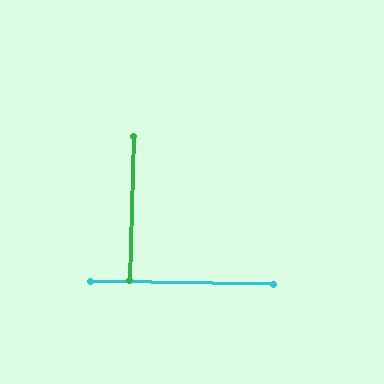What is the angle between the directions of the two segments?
Approximately 89 degrees.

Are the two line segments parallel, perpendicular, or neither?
Perpendicular — they meet at approximately 89°.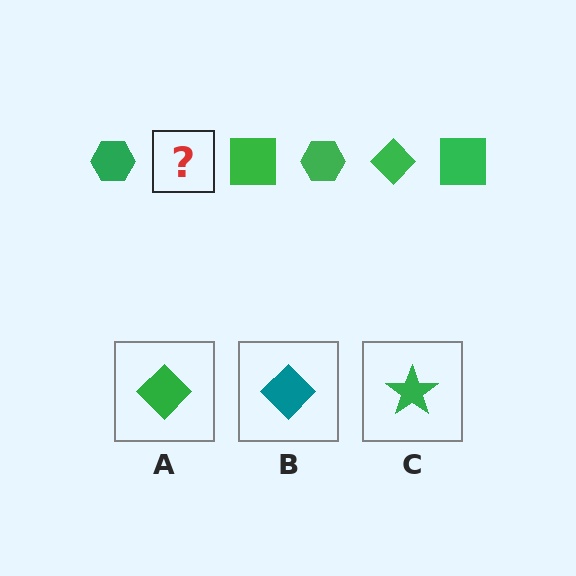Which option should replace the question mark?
Option A.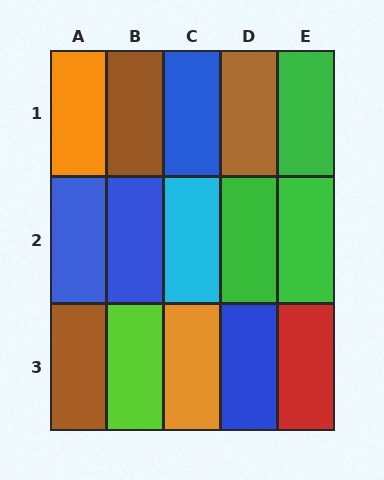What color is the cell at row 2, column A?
Blue.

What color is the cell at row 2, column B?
Blue.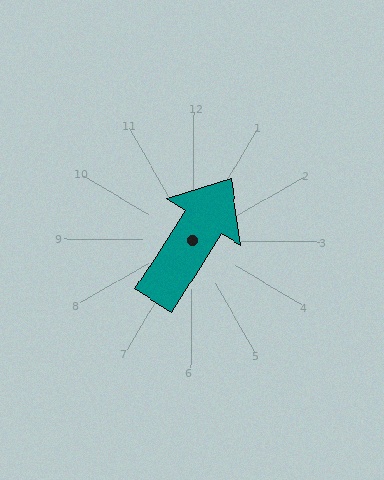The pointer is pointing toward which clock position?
Roughly 1 o'clock.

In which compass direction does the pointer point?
Northeast.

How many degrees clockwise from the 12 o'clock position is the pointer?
Approximately 32 degrees.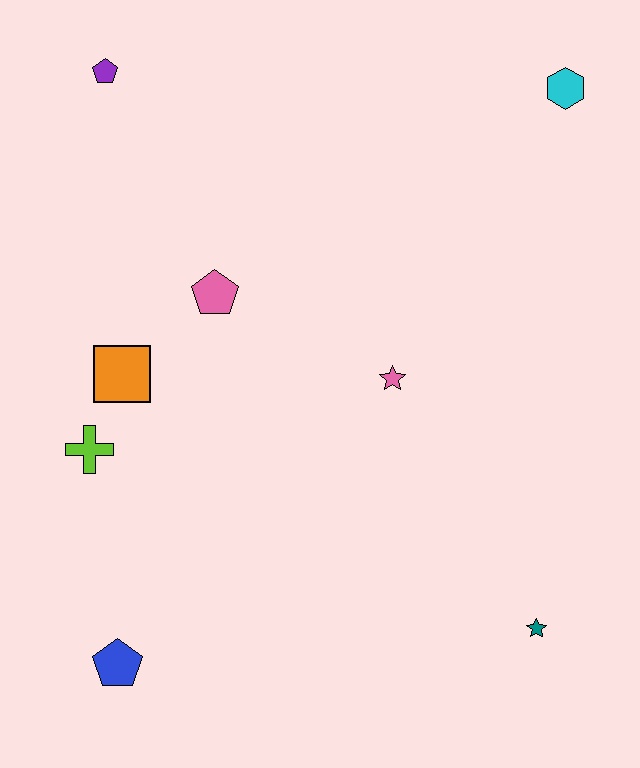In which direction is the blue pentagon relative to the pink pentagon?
The blue pentagon is below the pink pentagon.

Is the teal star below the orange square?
Yes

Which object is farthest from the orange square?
The cyan hexagon is farthest from the orange square.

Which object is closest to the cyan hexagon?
The pink star is closest to the cyan hexagon.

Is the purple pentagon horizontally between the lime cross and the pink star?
Yes